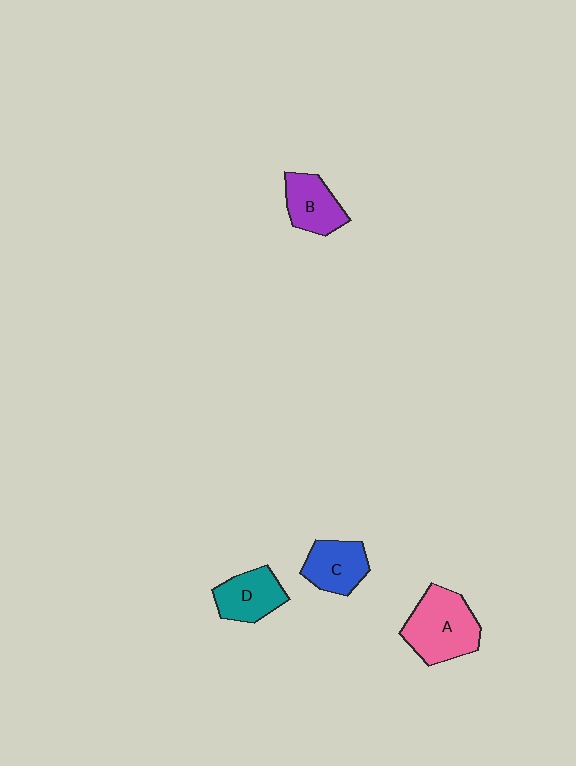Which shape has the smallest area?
Shape B (purple).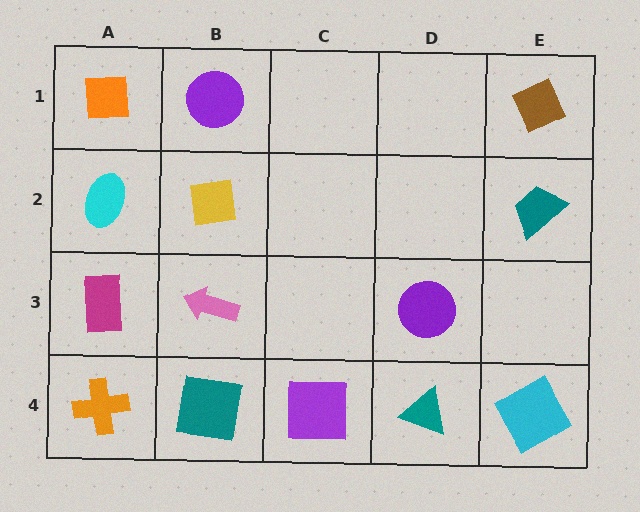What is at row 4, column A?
An orange cross.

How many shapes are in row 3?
3 shapes.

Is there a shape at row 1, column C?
No, that cell is empty.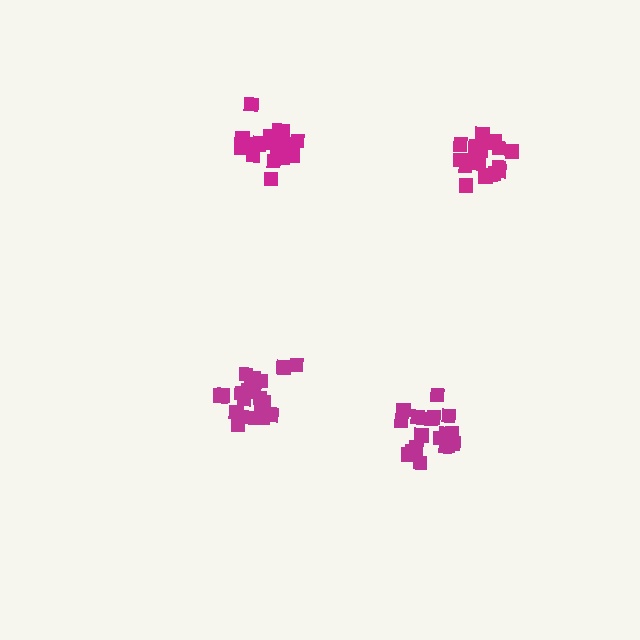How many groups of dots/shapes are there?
There are 4 groups.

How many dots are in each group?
Group 1: 20 dots, Group 2: 19 dots, Group 3: 19 dots, Group 4: 18 dots (76 total).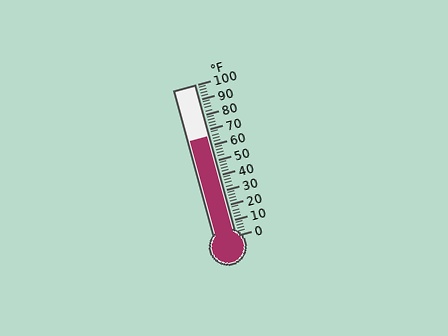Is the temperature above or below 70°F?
The temperature is below 70°F.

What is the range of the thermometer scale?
The thermometer scale ranges from 0°F to 100°F.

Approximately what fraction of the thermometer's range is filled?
The thermometer is filled to approximately 65% of its range.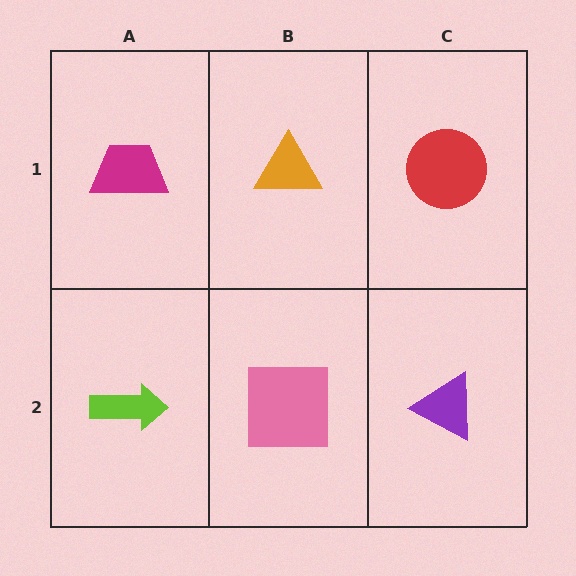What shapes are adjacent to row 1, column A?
A lime arrow (row 2, column A), an orange triangle (row 1, column B).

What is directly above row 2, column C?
A red circle.